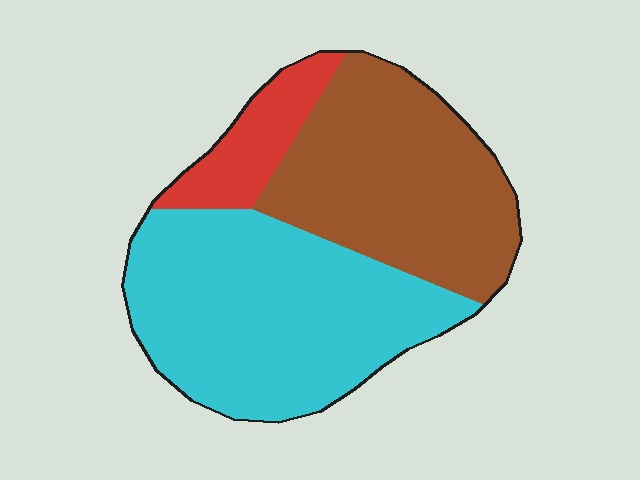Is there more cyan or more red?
Cyan.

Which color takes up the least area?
Red, at roughly 10%.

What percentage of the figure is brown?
Brown takes up between a quarter and a half of the figure.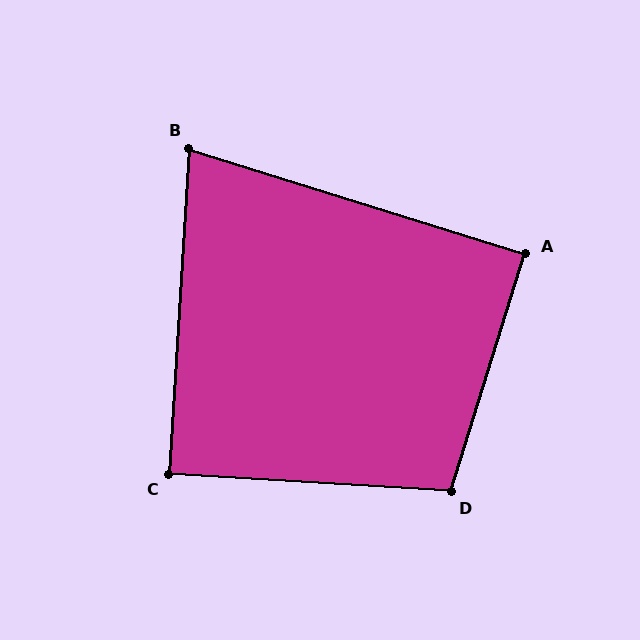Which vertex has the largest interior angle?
D, at approximately 104 degrees.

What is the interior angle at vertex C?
Approximately 90 degrees (approximately right).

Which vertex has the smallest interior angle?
B, at approximately 76 degrees.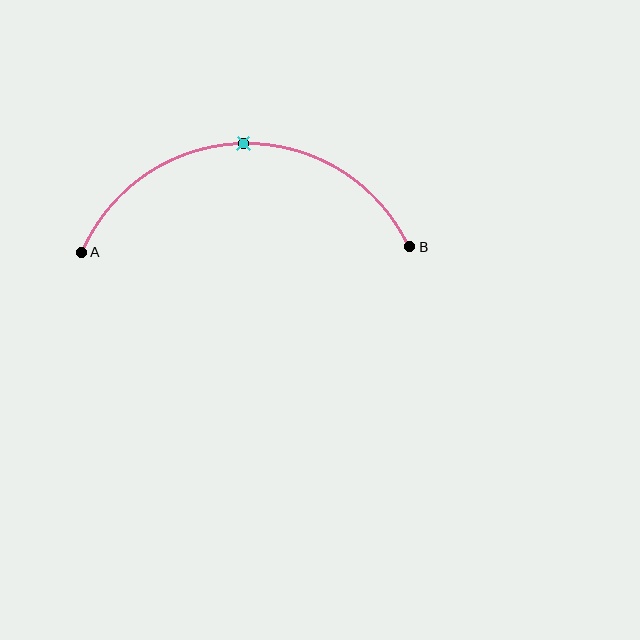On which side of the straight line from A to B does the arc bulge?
The arc bulges above the straight line connecting A and B.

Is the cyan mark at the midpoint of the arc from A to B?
Yes. The cyan mark lies on the arc at equal arc-length from both A and B — it is the arc midpoint.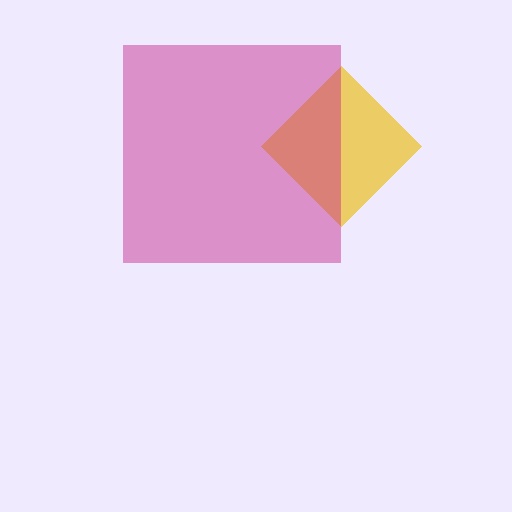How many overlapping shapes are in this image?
There are 2 overlapping shapes in the image.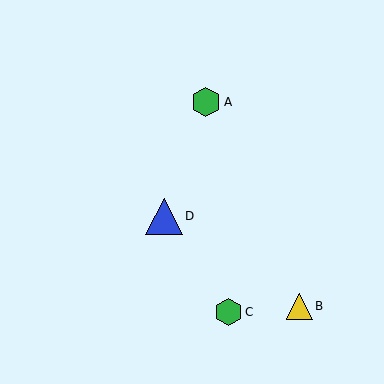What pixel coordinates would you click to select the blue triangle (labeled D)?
Click at (164, 216) to select the blue triangle D.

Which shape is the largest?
The blue triangle (labeled D) is the largest.